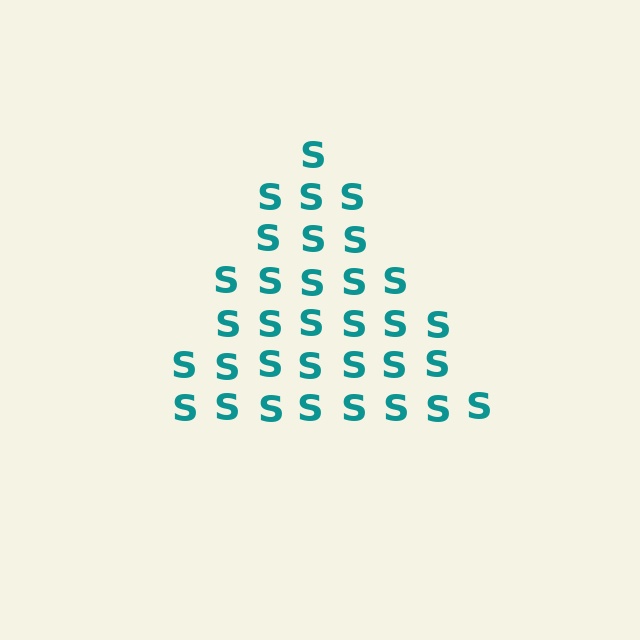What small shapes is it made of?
It is made of small letter S's.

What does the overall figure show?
The overall figure shows a triangle.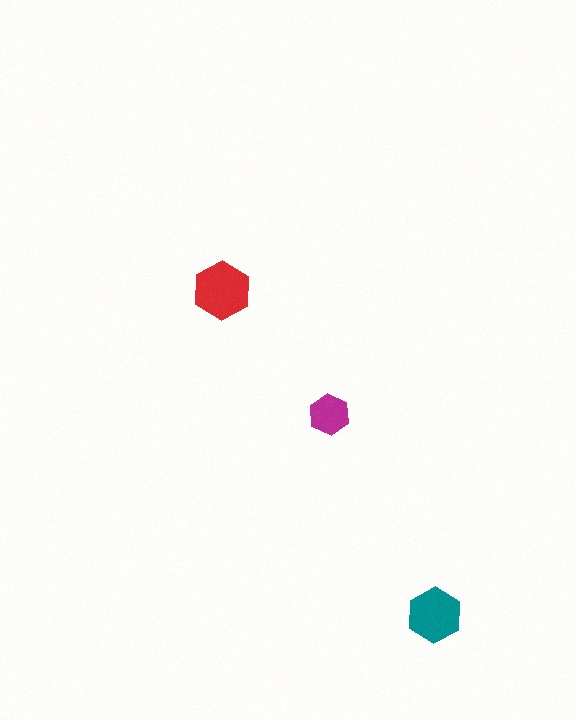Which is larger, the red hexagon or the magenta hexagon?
The red one.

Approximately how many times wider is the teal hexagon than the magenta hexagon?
About 1.5 times wider.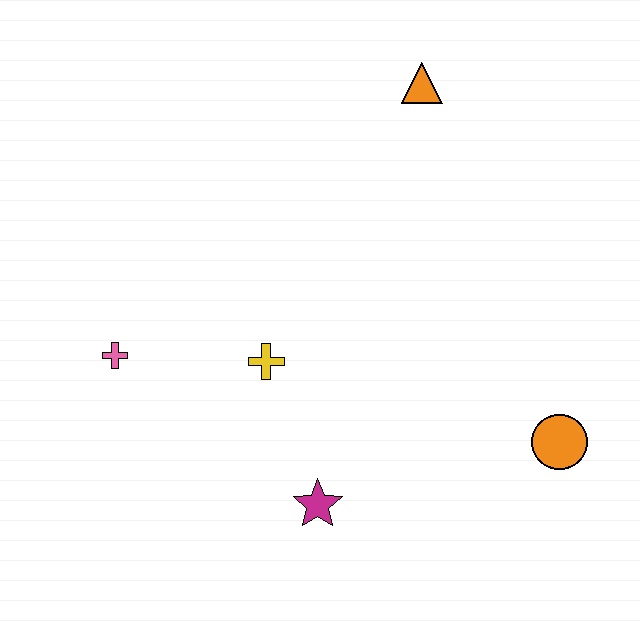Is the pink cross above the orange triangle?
No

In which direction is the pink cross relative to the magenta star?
The pink cross is to the left of the magenta star.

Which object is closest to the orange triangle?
The yellow cross is closest to the orange triangle.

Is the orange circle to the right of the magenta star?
Yes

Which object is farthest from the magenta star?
The orange triangle is farthest from the magenta star.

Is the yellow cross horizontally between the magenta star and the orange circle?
No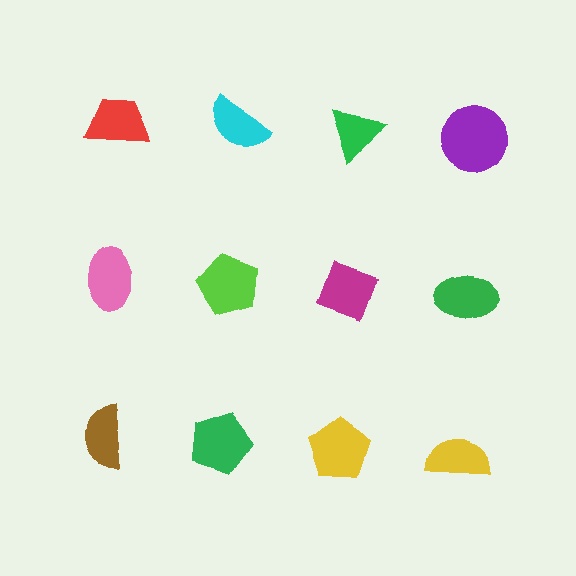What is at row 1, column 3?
A green triangle.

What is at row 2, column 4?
A green ellipse.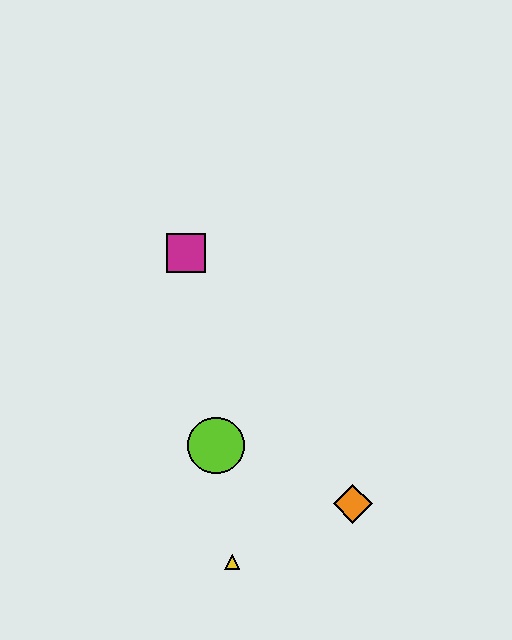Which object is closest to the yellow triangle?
The lime circle is closest to the yellow triangle.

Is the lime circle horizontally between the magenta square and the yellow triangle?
Yes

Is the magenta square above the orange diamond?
Yes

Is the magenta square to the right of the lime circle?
No